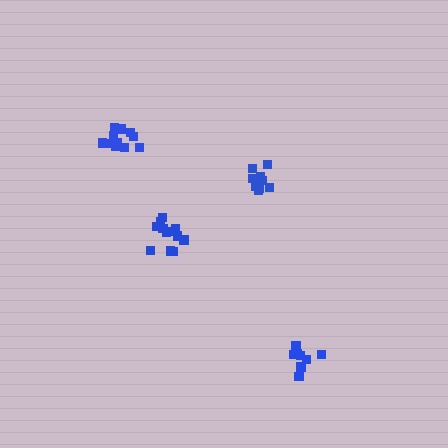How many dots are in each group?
Group 1: 12 dots, Group 2: 11 dots, Group 3: 8 dots, Group 4: 11 dots (42 total).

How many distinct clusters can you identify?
There are 4 distinct clusters.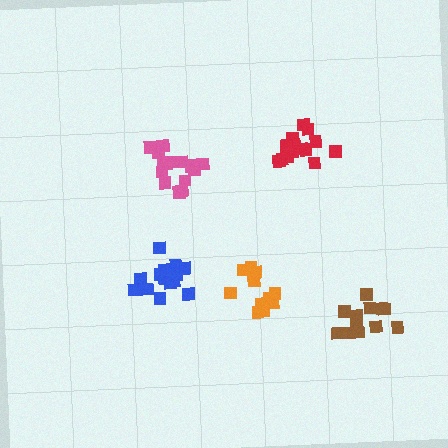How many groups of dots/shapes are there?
There are 5 groups.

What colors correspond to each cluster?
The clusters are colored: pink, blue, red, orange, brown.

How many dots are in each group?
Group 1: 15 dots, Group 2: 15 dots, Group 3: 15 dots, Group 4: 12 dots, Group 5: 12 dots (69 total).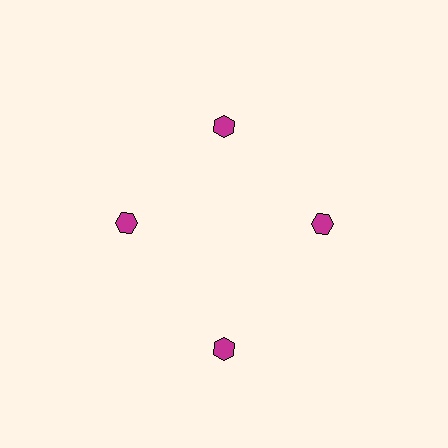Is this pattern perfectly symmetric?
No. The 4 magenta hexagons are arranged in a ring, but one element near the 6 o'clock position is pushed outward from the center, breaking the 4-fold rotational symmetry.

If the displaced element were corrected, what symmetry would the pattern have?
It would have 4-fold rotational symmetry — the pattern would map onto itself every 90 degrees.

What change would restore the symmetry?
The symmetry would be restored by moving it inward, back onto the ring so that all 4 hexagons sit at equal angles and equal distance from the center.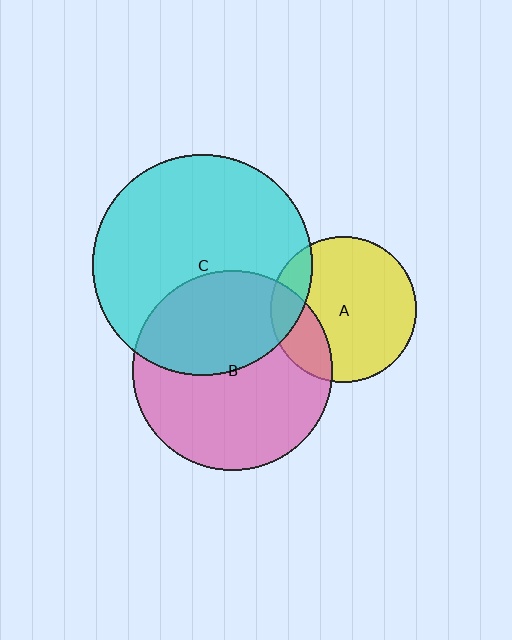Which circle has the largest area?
Circle C (cyan).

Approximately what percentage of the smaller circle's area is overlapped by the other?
Approximately 20%.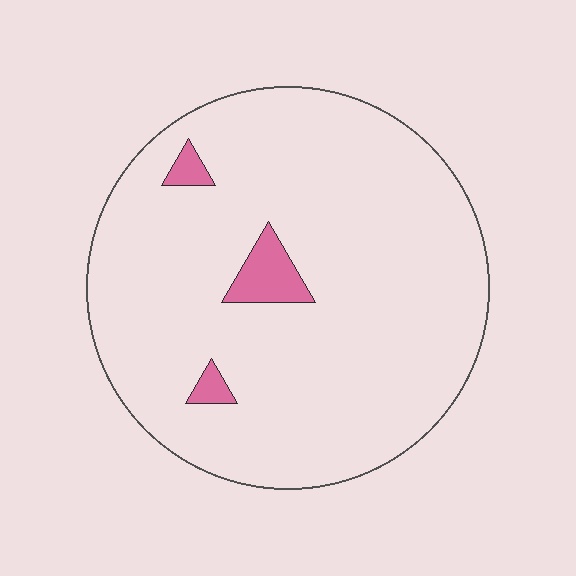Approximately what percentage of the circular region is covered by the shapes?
Approximately 5%.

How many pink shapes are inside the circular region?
3.